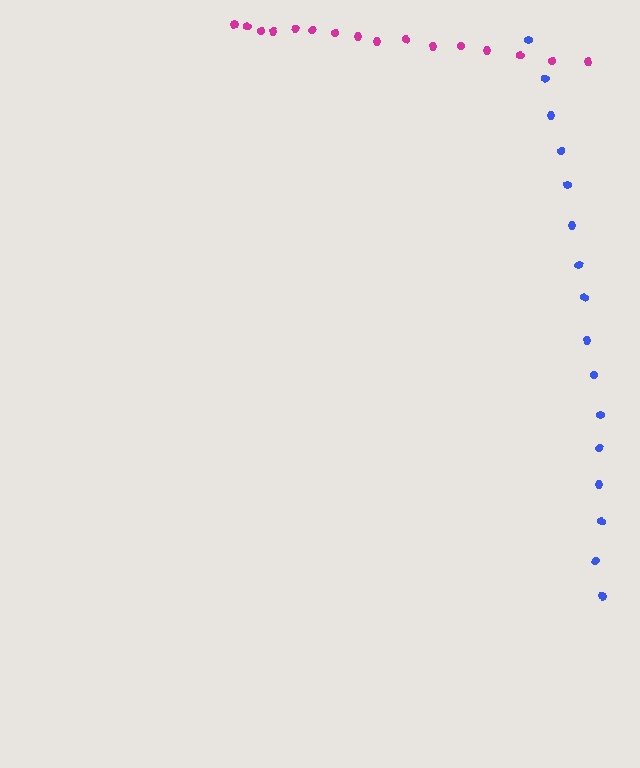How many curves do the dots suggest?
There are 2 distinct paths.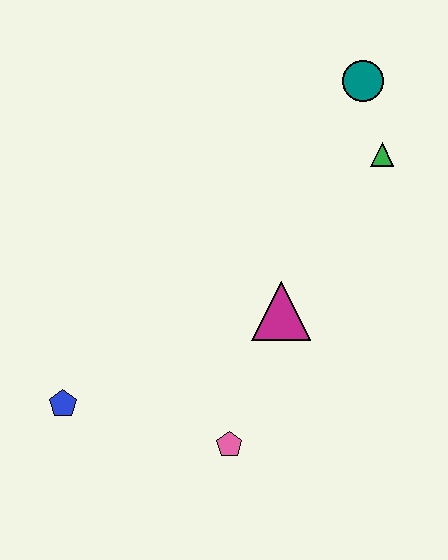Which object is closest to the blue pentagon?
The pink pentagon is closest to the blue pentagon.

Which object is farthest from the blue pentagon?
The teal circle is farthest from the blue pentagon.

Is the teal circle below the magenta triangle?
No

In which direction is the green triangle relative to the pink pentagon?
The green triangle is above the pink pentagon.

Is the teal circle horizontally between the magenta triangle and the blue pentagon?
No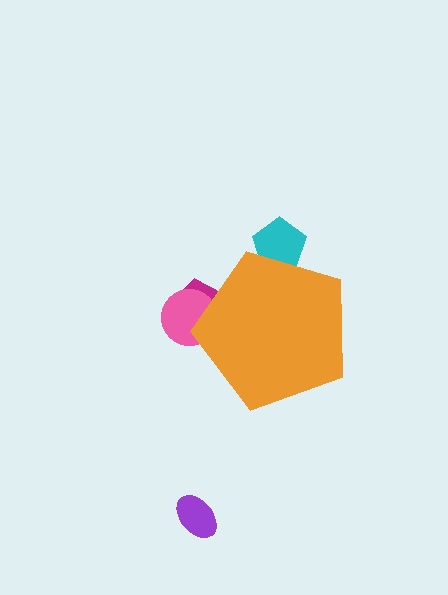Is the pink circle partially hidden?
Yes, the pink circle is partially hidden behind the orange pentagon.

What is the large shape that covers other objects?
An orange pentagon.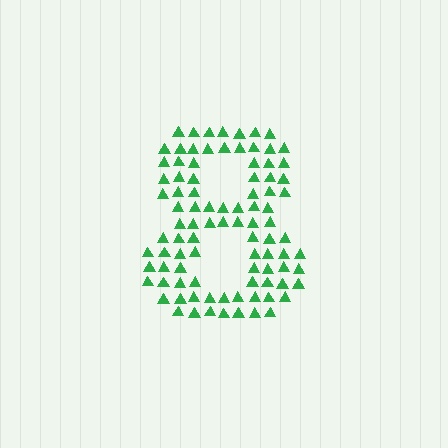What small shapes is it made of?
It is made of small triangles.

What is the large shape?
The large shape is the digit 8.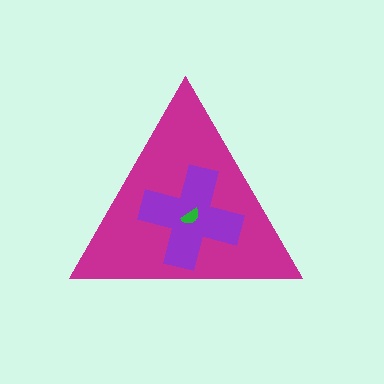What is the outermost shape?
The magenta triangle.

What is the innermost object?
The green semicircle.